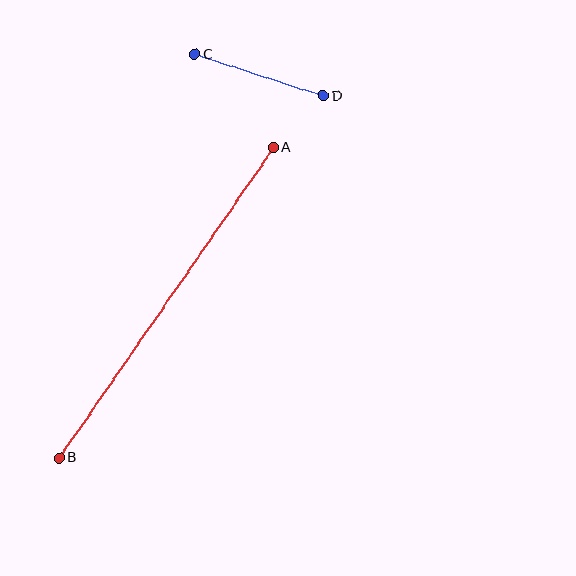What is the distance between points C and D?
The distance is approximately 134 pixels.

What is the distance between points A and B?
The distance is approximately 377 pixels.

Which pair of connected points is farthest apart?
Points A and B are farthest apart.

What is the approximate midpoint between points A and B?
The midpoint is at approximately (166, 303) pixels.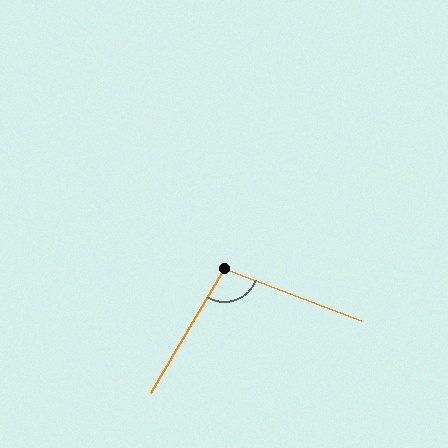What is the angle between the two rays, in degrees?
Approximately 100 degrees.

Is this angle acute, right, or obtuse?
It is obtuse.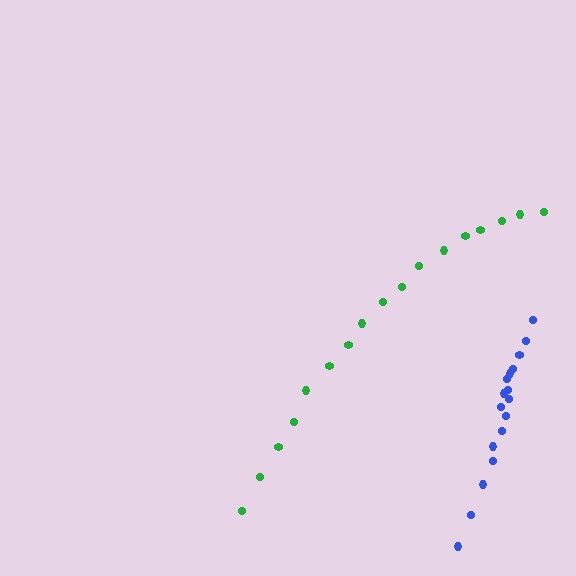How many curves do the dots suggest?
There are 2 distinct paths.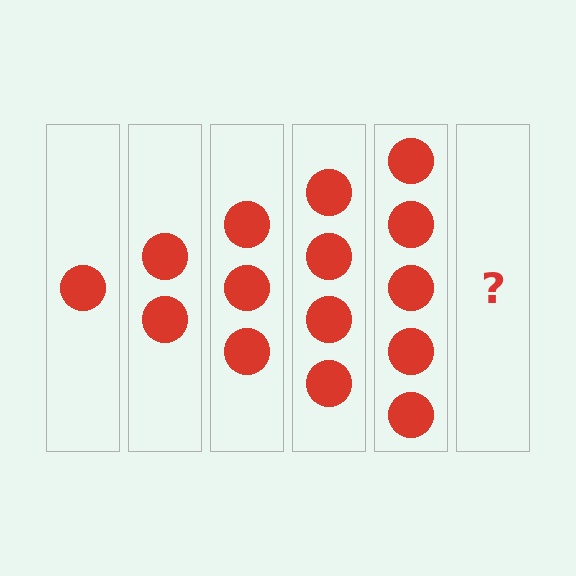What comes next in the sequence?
The next element should be 6 circles.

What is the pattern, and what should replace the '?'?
The pattern is that each step adds one more circle. The '?' should be 6 circles.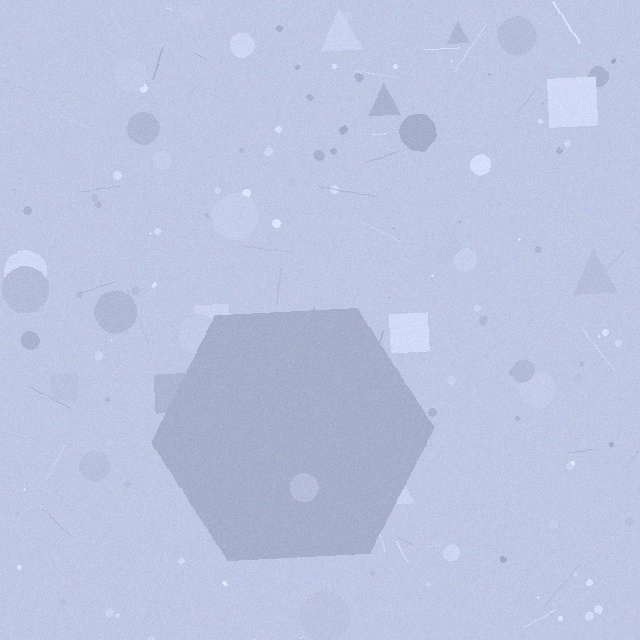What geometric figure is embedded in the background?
A hexagon is embedded in the background.